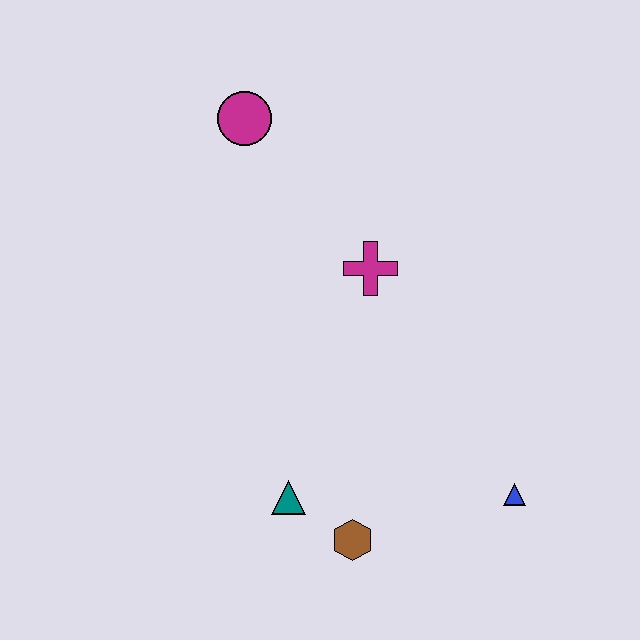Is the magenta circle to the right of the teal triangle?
No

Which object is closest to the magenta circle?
The magenta cross is closest to the magenta circle.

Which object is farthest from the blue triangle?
The magenta circle is farthest from the blue triangle.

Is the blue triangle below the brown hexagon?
No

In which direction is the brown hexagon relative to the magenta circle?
The brown hexagon is below the magenta circle.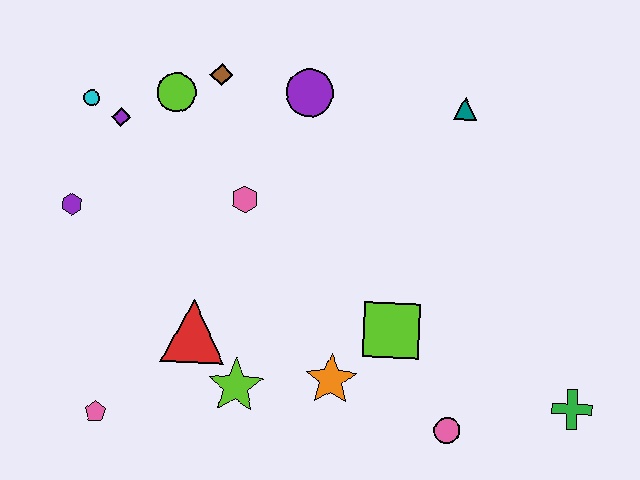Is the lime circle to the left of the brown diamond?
Yes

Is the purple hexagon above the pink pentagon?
Yes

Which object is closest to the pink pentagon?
The red triangle is closest to the pink pentagon.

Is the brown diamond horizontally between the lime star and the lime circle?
Yes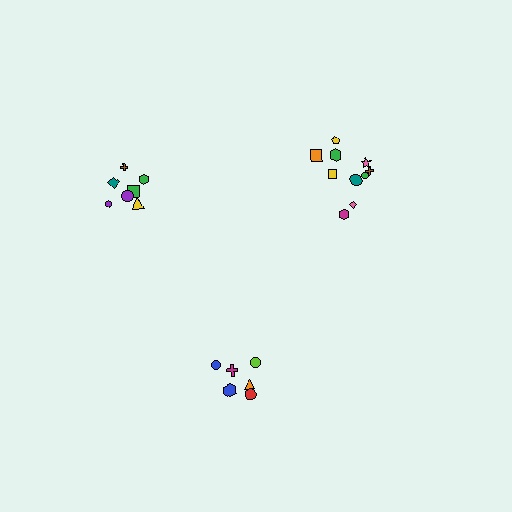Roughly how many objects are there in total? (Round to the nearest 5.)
Roughly 25 objects in total.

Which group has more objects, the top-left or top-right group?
The top-right group.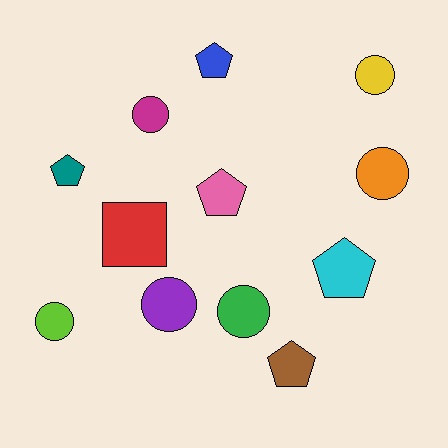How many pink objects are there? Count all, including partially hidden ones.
There is 1 pink object.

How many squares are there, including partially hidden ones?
There is 1 square.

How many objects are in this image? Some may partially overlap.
There are 12 objects.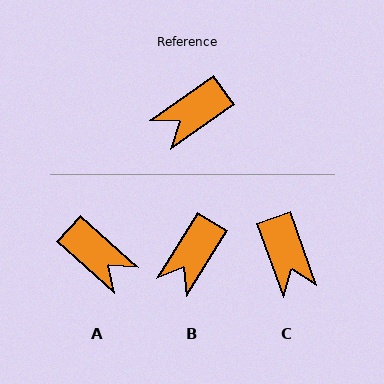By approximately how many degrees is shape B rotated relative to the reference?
Approximately 23 degrees counter-clockwise.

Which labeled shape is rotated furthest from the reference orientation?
A, about 102 degrees away.